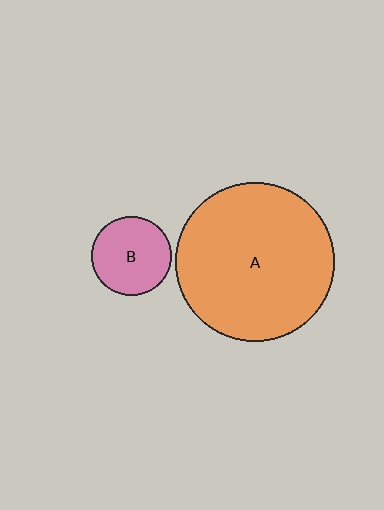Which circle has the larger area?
Circle A (orange).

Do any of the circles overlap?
No, none of the circles overlap.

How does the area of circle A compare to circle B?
Approximately 4.0 times.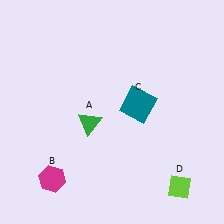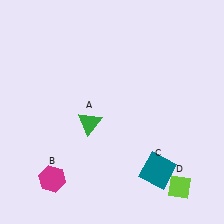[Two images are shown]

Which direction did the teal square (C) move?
The teal square (C) moved down.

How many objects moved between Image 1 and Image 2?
1 object moved between the two images.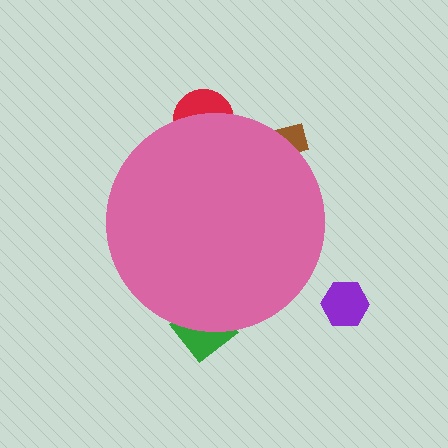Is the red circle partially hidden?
Yes, the red circle is partially hidden behind the pink circle.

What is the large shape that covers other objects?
A pink circle.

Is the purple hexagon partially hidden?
No, the purple hexagon is fully visible.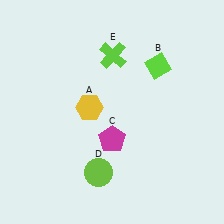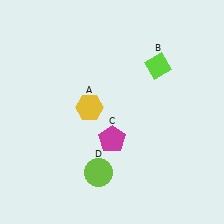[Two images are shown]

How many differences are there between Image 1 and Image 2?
There is 1 difference between the two images.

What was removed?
The lime cross (E) was removed in Image 2.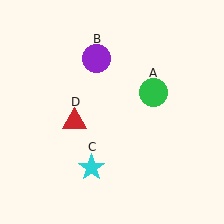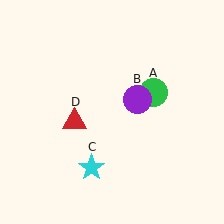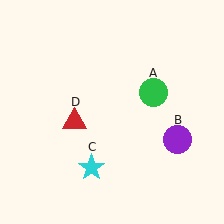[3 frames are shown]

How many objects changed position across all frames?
1 object changed position: purple circle (object B).